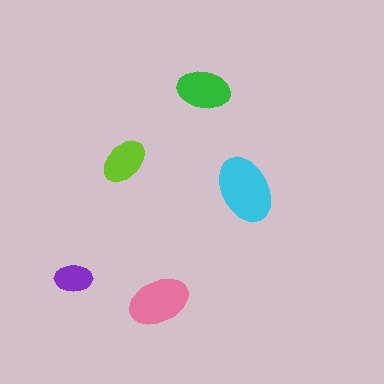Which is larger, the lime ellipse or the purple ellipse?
The lime one.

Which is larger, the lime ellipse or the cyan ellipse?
The cyan one.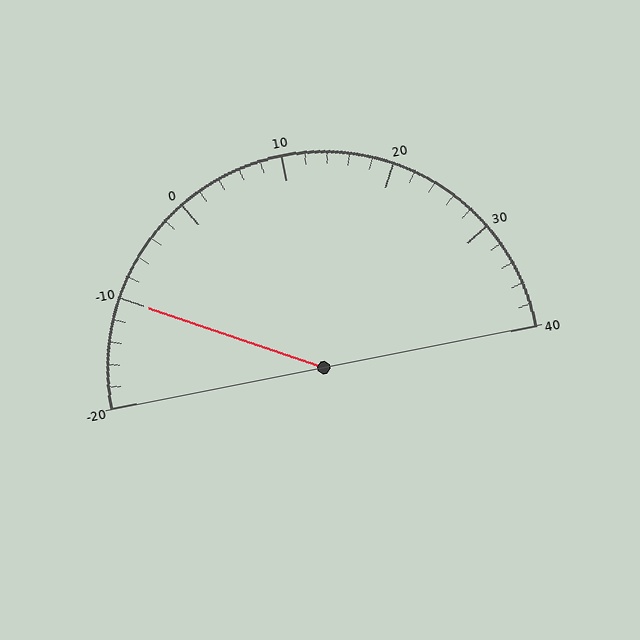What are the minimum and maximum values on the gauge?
The gauge ranges from -20 to 40.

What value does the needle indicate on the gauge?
The needle indicates approximately -10.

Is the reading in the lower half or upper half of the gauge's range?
The reading is in the lower half of the range (-20 to 40).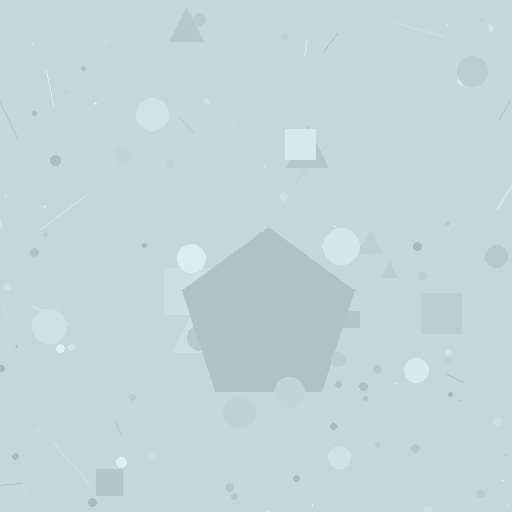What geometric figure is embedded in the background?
A pentagon is embedded in the background.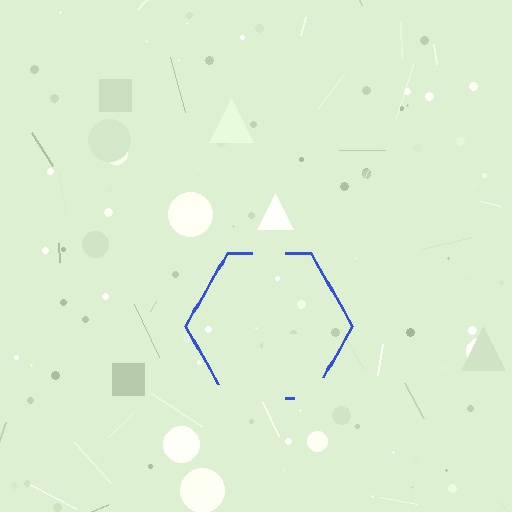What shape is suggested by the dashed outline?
The dashed outline suggests a hexagon.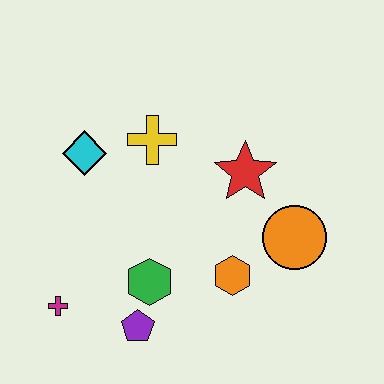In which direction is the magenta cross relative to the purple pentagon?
The magenta cross is to the left of the purple pentagon.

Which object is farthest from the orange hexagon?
The cyan diamond is farthest from the orange hexagon.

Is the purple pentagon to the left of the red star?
Yes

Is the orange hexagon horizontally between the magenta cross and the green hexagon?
No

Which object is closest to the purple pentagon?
The green hexagon is closest to the purple pentagon.